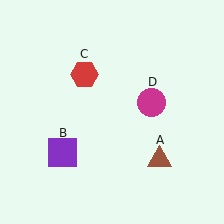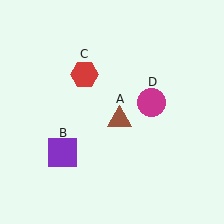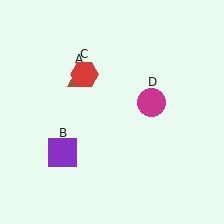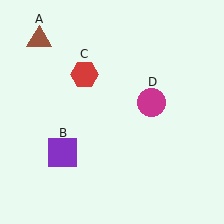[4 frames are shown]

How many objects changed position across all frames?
1 object changed position: brown triangle (object A).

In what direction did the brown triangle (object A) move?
The brown triangle (object A) moved up and to the left.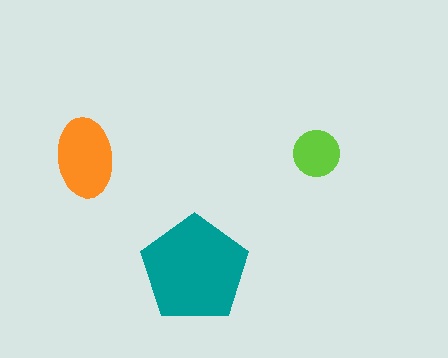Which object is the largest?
The teal pentagon.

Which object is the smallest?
The lime circle.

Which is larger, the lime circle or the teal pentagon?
The teal pentagon.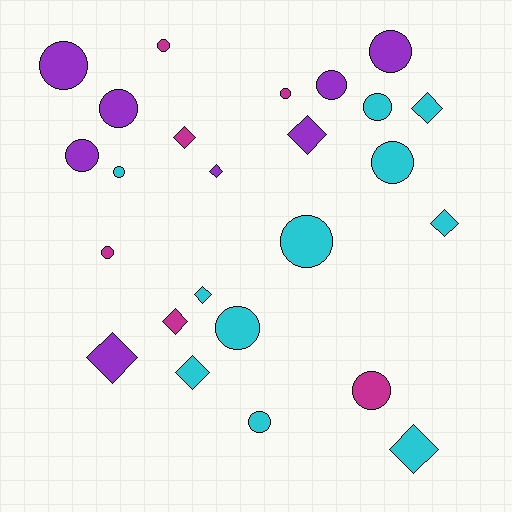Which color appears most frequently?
Cyan, with 11 objects.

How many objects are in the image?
There are 25 objects.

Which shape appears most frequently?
Circle, with 15 objects.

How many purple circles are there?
There are 5 purple circles.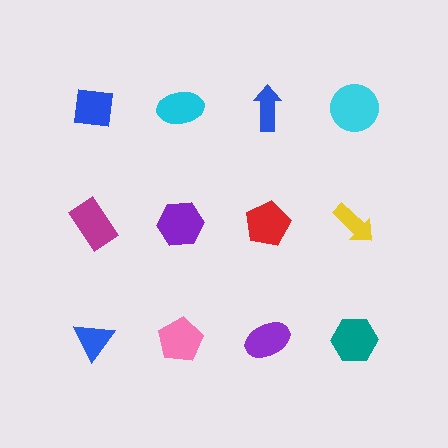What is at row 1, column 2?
A cyan ellipse.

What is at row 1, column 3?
A blue arrow.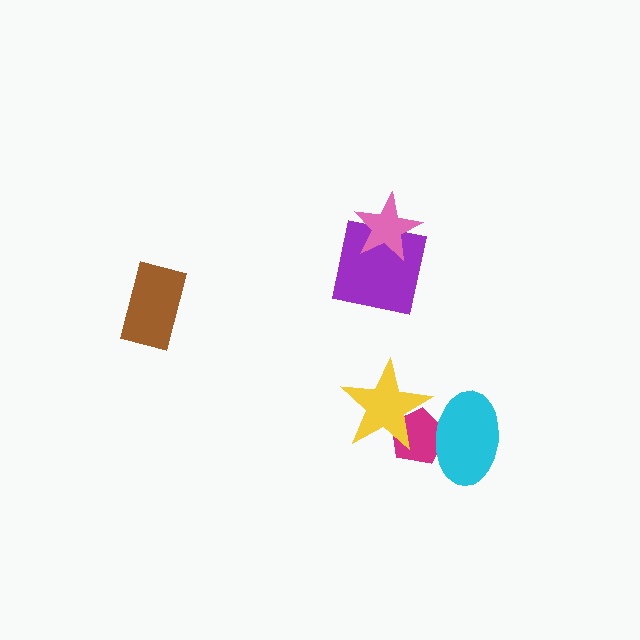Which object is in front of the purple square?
The pink star is in front of the purple square.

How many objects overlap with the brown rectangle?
0 objects overlap with the brown rectangle.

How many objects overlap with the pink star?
1 object overlaps with the pink star.